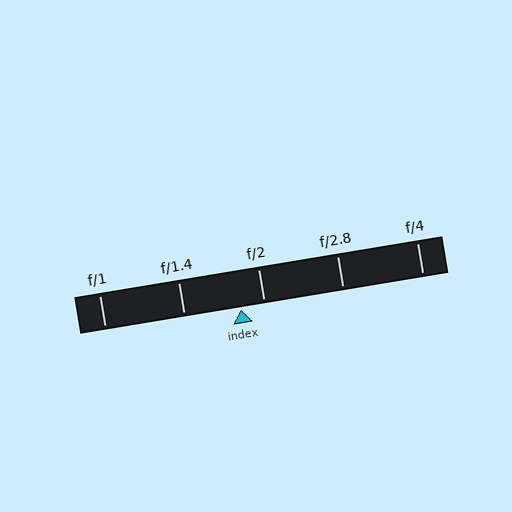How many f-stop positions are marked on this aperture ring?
There are 5 f-stop positions marked.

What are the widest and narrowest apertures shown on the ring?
The widest aperture shown is f/1 and the narrowest is f/4.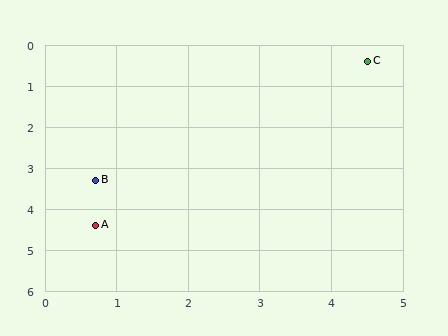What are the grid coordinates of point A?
Point A is at approximately (0.7, 4.4).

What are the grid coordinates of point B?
Point B is at approximately (0.7, 3.3).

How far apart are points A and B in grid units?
Points A and B are about 1.1 grid units apart.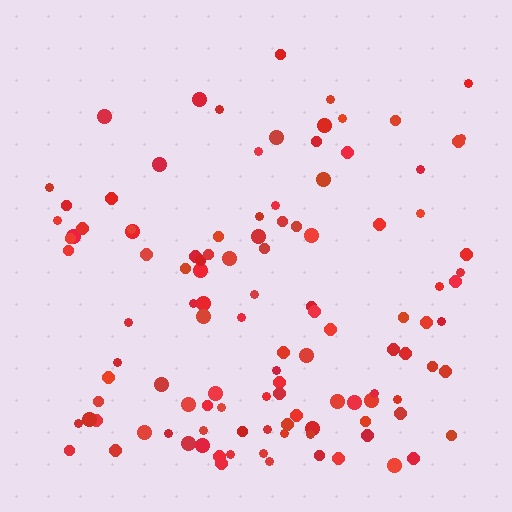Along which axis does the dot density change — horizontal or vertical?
Vertical.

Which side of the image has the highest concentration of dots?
The bottom.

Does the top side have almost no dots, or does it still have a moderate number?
Still a moderate number, just noticeably fewer than the bottom.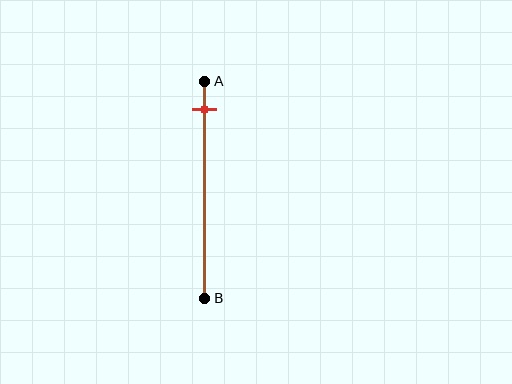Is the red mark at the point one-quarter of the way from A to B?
No, the mark is at about 15% from A, not at the 25% one-quarter point.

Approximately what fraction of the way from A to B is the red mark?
The red mark is approximately 15% of the way from A to B.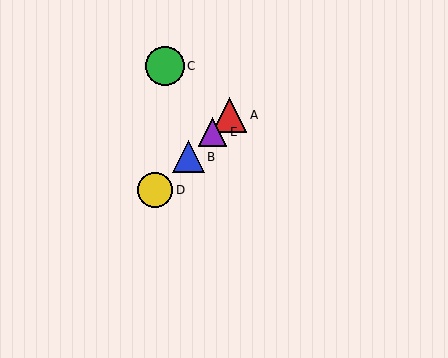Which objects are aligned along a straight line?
Objects A, B, D, E are aligned along a straight line.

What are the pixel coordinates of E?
Object E is at (213, 132).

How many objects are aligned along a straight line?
4 objects (A, B, D, E) are aligned along a straight line.